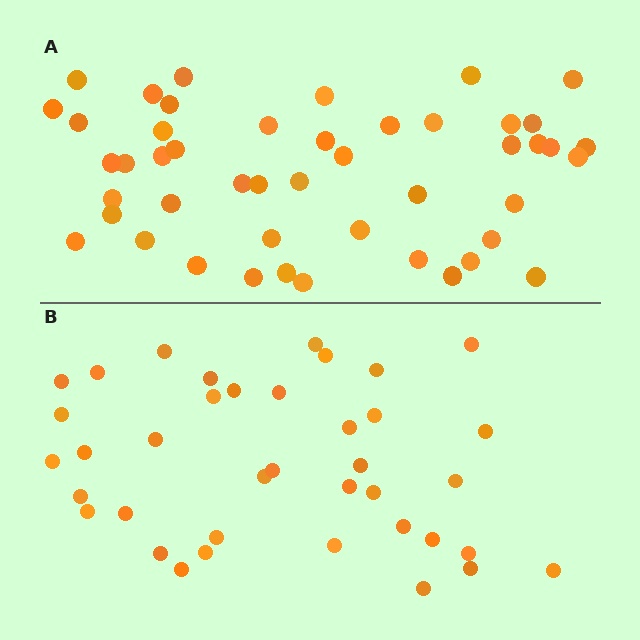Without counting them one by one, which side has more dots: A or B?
Region A (the top region) has more dots.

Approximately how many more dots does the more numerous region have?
Region A has roughly 8 or so more dots than region B.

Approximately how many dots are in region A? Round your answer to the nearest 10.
About 50 dots. (The exact count is 47, which rounds to 50.)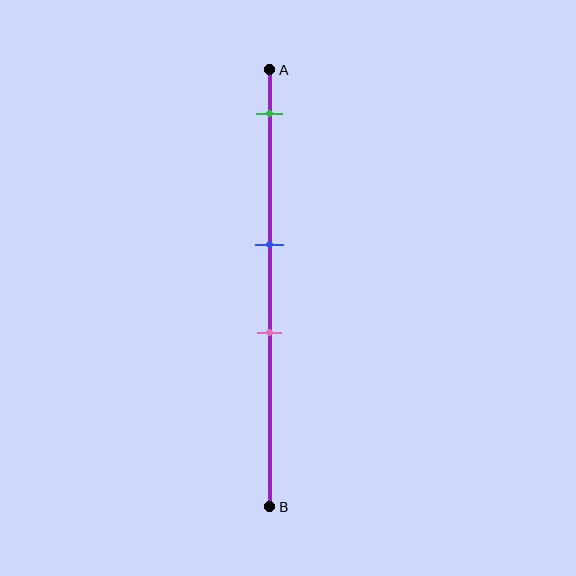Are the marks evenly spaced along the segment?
No, the marks are not evenly spaced.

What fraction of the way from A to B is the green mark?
The green mark is approximately 10% (0.1) of the way from A to B.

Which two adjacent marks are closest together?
The blue and pink marks are the closest adjacent pair.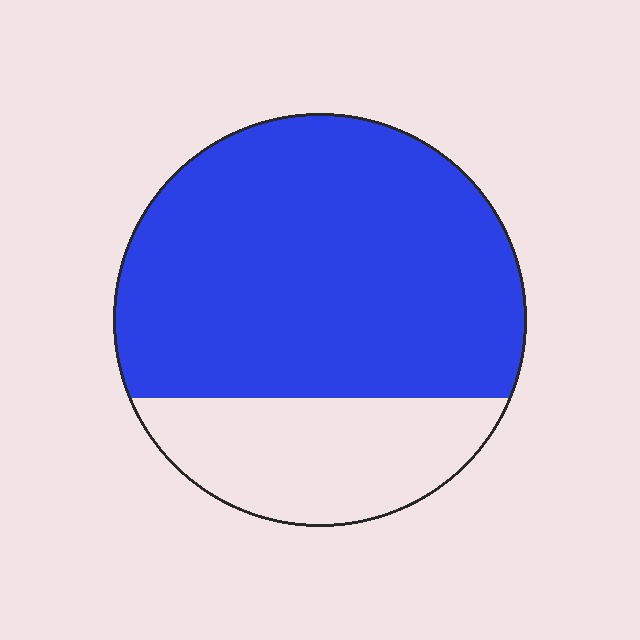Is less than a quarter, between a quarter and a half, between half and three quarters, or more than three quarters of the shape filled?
Between half and three quarters.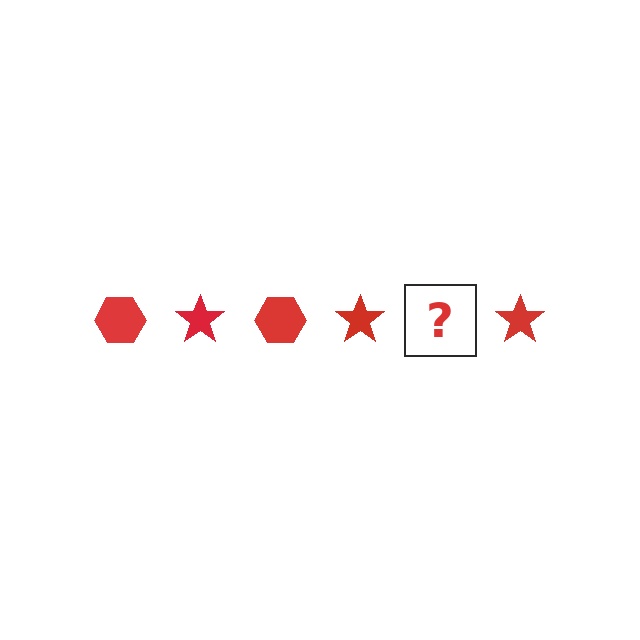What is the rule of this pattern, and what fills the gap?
The rule is that the pattern cycles through hexagon, star shapes in red. The gap should be filled with a red hexagon.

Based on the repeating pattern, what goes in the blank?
The blank should be a red hexagon.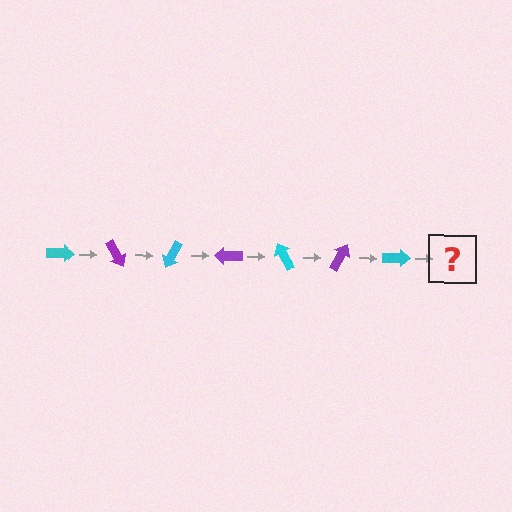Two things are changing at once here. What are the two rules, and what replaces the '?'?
The two rules are that it rotates 60 degrees each step and the color cycles through cyan and purple. The '?' should be a purple arrow, rotated 420 degrees from the start.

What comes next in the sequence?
The next element should be a purple arrow, rotated 420 degrees from the start.